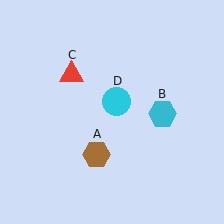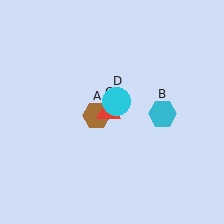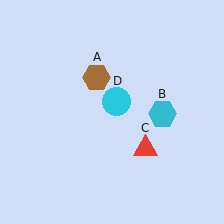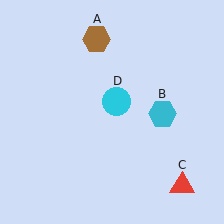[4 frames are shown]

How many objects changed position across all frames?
2 objects changed position: brown hexagon (object A), red triangle (object C).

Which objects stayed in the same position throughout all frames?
Cyan hexagon (object B) and cyan circle (object D) remained stationary.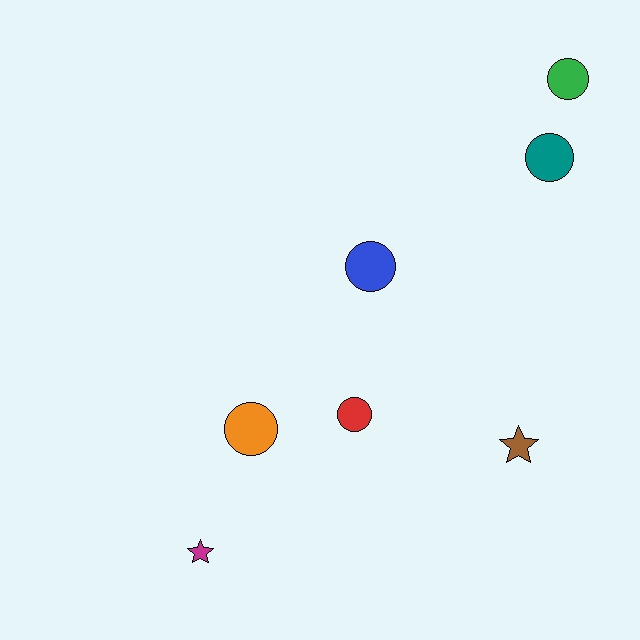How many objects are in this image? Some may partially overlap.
There are 7 objects.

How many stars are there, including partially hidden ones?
There are 2 stars.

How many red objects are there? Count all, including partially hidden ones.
There is 1 red object.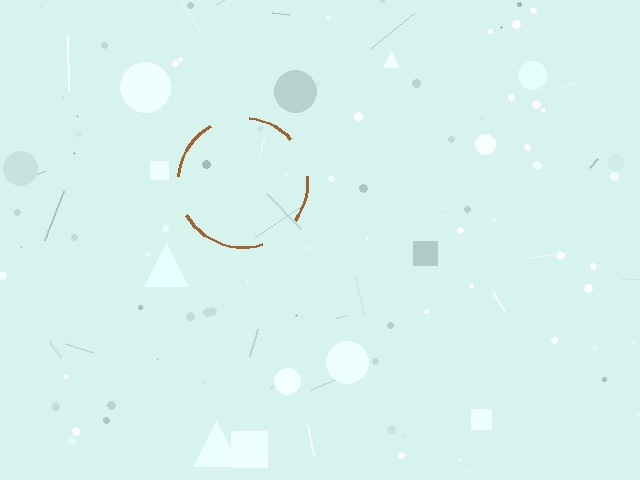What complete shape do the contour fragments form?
The contour fragments form a circle.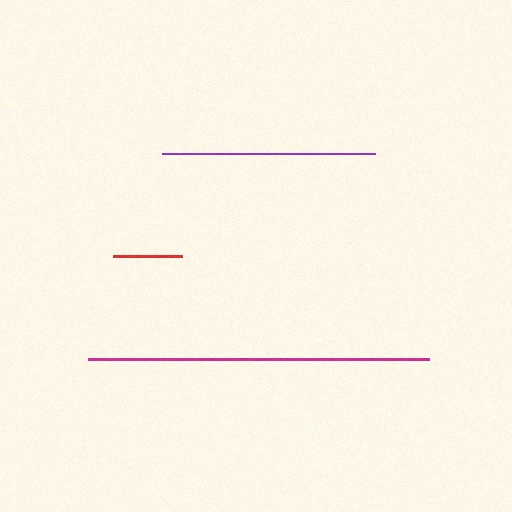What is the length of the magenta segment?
The magenta segment is approximately 341 pixels long.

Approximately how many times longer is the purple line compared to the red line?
The purple line is approximately 3.1 times the length of the red line.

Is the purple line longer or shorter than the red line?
The purple line is longer than the red line.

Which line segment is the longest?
The magenta line is the longest at approximately 341 pixels.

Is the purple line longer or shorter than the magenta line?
The magenta line is longer than the purple line.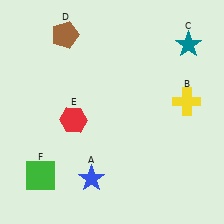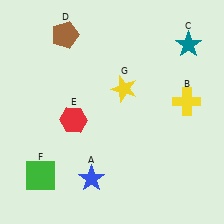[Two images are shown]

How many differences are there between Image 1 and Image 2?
There is 1 difference between the two images.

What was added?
A yellow star (G) was added in Image 2.